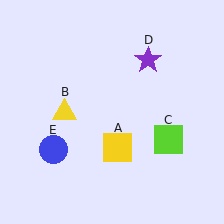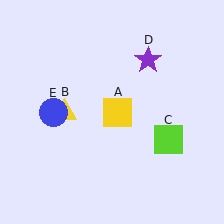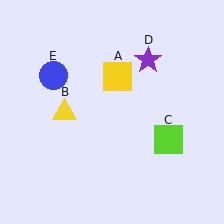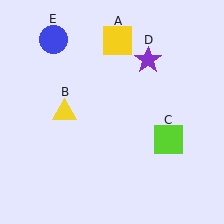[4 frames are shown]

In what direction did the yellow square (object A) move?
The yellow square (object A) moved up.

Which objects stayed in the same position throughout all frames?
Yellow triangle (object B) and lime square (object C) and purple star (object D) remained stationary.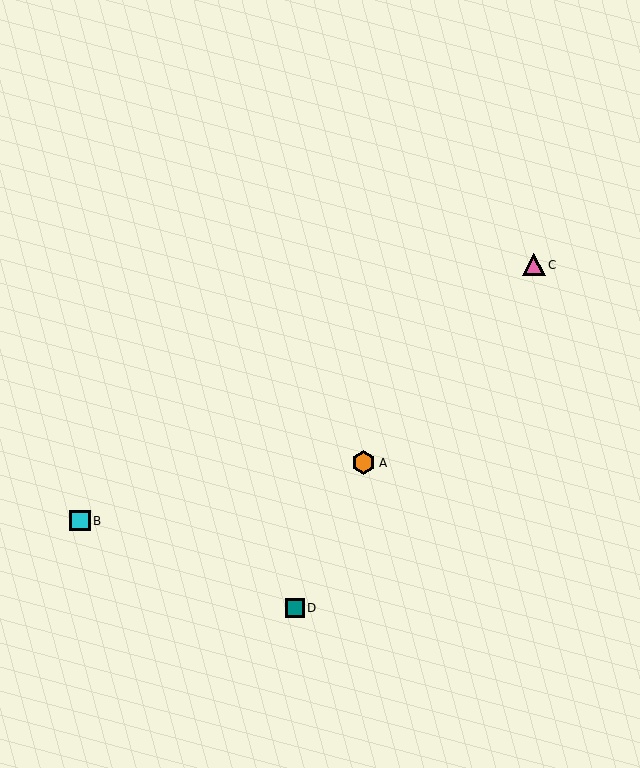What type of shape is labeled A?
Shape A is an orange hexagon.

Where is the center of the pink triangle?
The center of the pink triangle is at (534, 265).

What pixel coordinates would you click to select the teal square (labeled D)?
Click at (295, 608) to select the teal square D.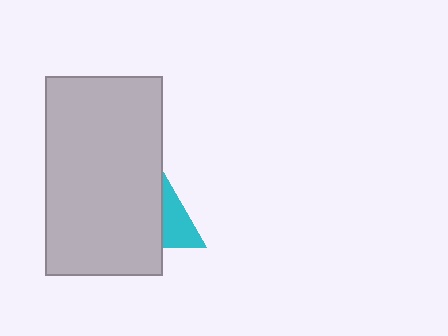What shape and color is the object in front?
The object in front is a light gray rectangle.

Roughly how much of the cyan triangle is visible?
A small part of it is visible (roughly 35%).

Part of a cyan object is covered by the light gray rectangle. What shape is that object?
It is a triangle.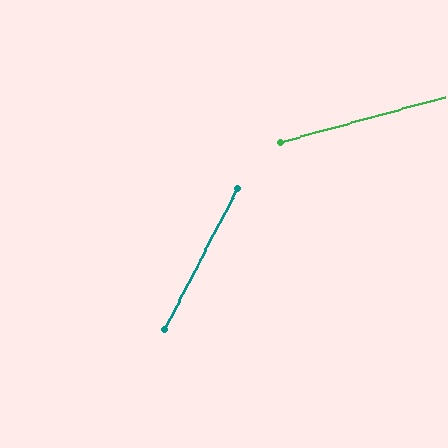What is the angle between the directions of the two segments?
Approximately 48 degrees.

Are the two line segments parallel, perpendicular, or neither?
Neither parallel nor perpendicular — they differ by about 48°.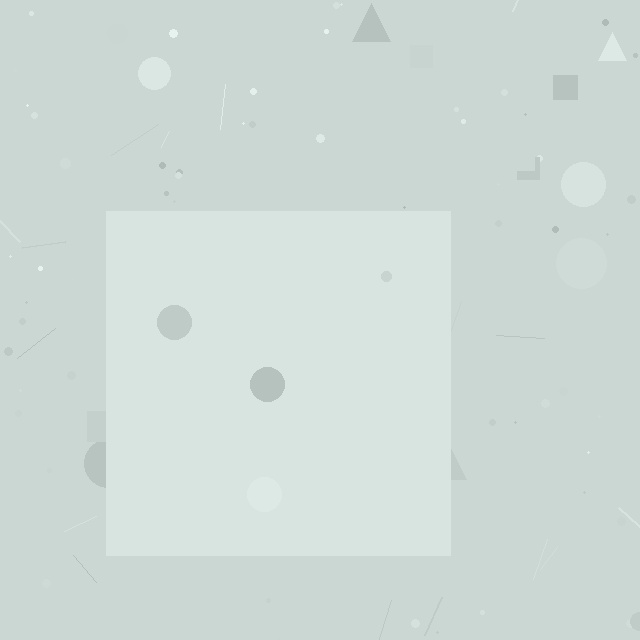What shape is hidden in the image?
A square is hidden in the image.